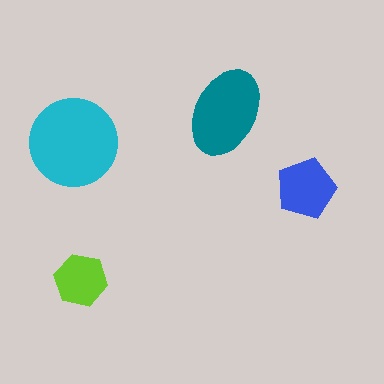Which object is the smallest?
The lime hexagon.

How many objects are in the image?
There are 4 objects in the image.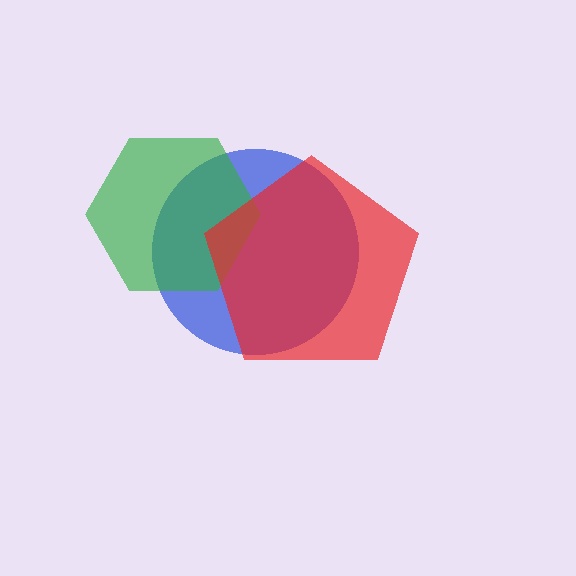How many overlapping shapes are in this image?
There are 3 overlapping shapes in the image.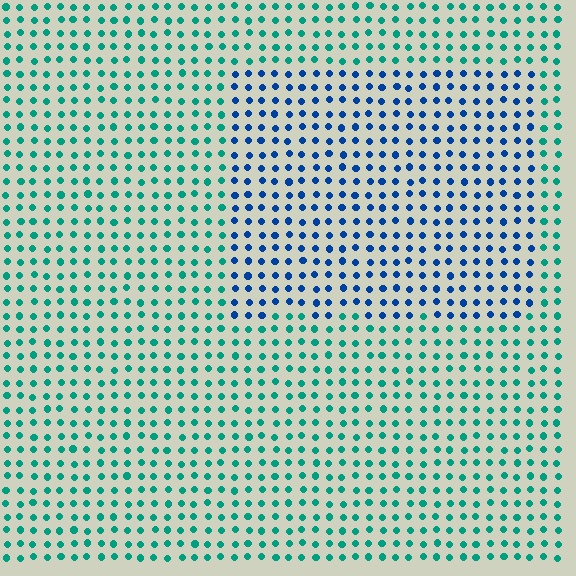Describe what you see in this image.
The image is filled with small teal elements in a uniform arrangement. A rectangle-shaped region is visible where the elements are tinted to a slightly different hue, forming a subtle color boundary.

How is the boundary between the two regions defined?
The boundary is defined purely by a slight shift in hue (about 48 degrees). Spacing, size, and orientation are identical on both sides.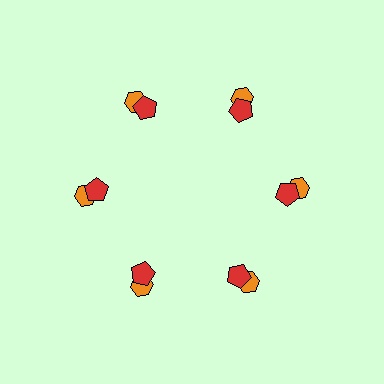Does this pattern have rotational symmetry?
Yes, this pattern has 6-fold rotational symmetry. It looks the same after rotating 60 degrees around the center.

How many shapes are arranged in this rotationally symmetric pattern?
There are 12 shapes, arranged in 6 groups of 2.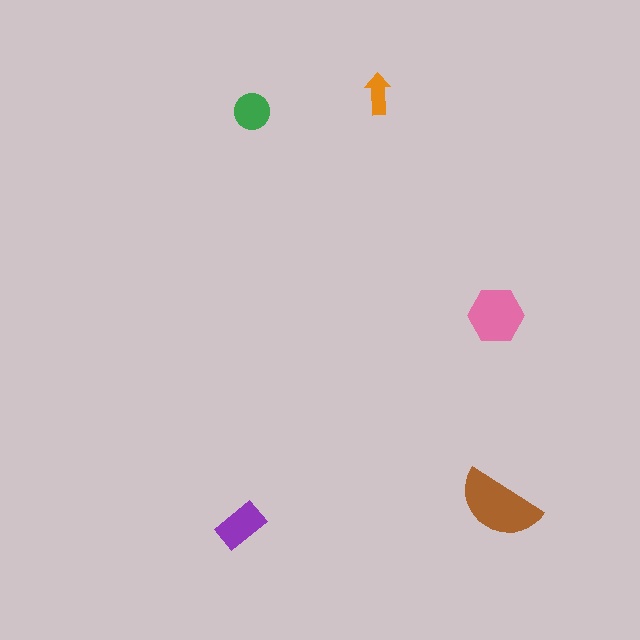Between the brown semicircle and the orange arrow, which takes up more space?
The brown semicircle.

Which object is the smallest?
The orange arrow.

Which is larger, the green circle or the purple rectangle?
The purple rectangle.